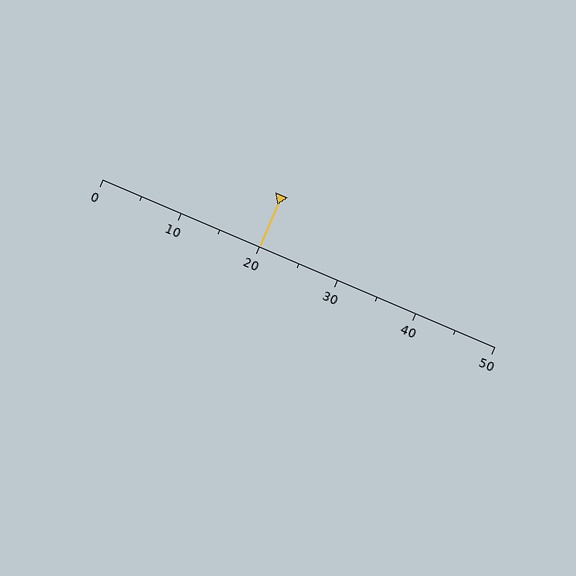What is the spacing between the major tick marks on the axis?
The major ticks are spaced 10 apart.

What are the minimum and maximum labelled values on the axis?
The axis runs from 0 to 50.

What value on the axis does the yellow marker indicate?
The marker indicates approximately 20.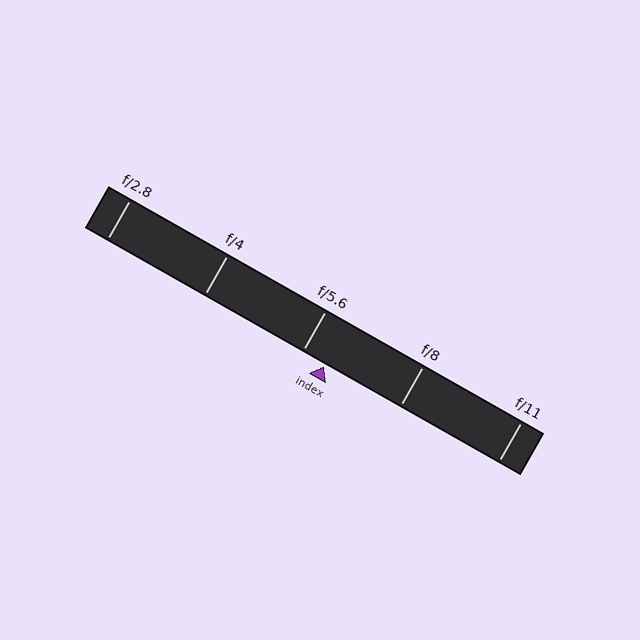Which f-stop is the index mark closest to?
The index mark is closest to f/5.6.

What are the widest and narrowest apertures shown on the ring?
The widest aperture shown is f/2.8 and the narrowest is f/11.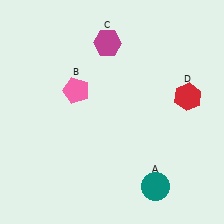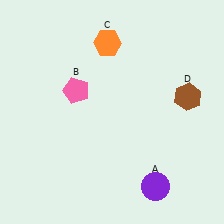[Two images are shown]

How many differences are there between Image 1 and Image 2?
There are 3 differences between the two images.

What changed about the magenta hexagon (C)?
In Image 1, C is magenta. In Image 2, it changed to orange.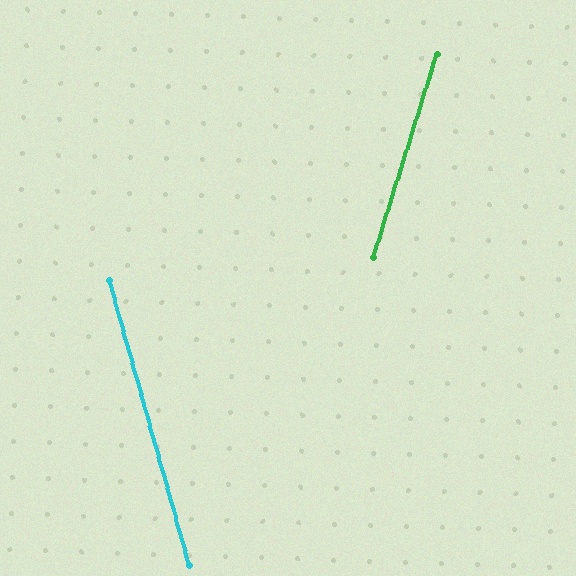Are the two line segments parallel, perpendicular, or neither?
Neither parallel nor perpendicular — they differ by about 33°.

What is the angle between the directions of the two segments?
Approximately 33 degrees.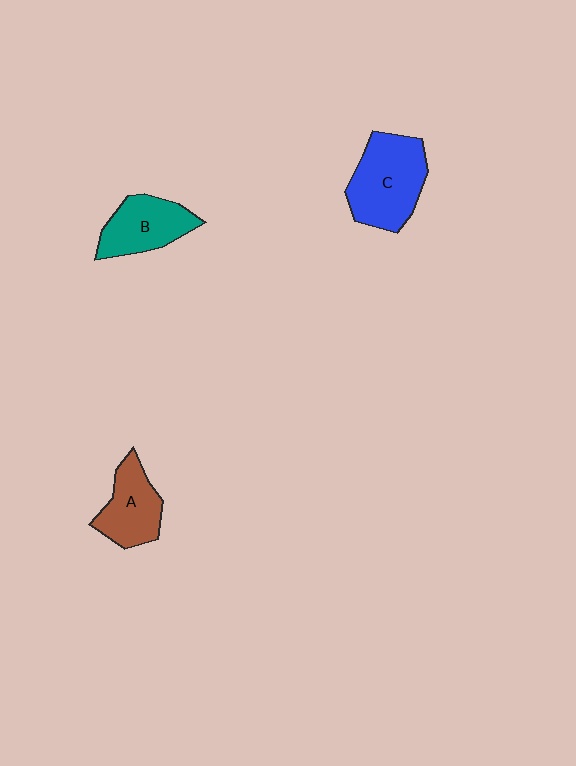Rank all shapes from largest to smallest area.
From largest to smallest: C (blue), B (teal), A (brown).